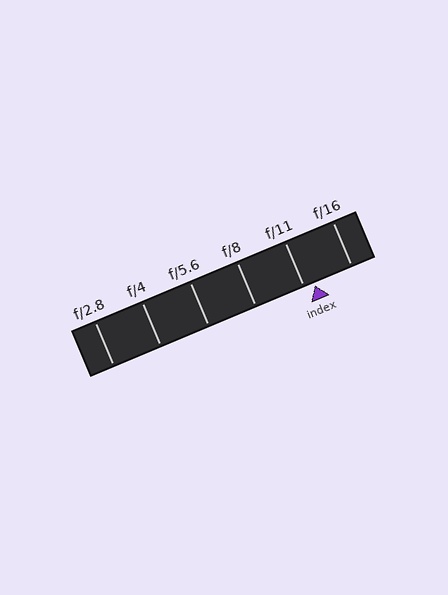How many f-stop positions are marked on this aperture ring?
There are 6 f-stop positions marked.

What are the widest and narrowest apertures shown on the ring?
The widest aperture shown is f/2.8 and the narrowest is f/16.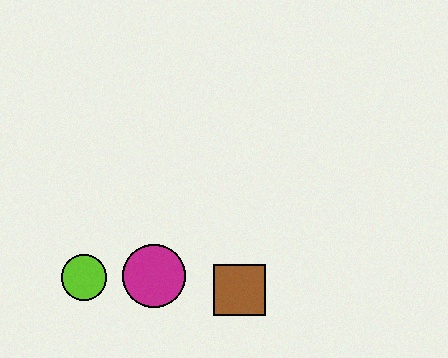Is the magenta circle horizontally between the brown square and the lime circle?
Yes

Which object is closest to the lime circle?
The magenta circle is closest to the lime circle.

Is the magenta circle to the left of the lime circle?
No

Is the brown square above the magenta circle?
No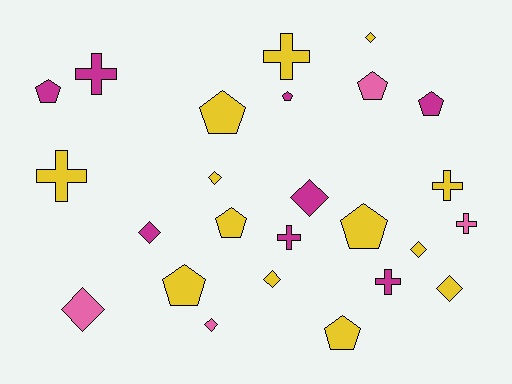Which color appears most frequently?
Yellow, with 13 objects.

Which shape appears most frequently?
Diamond, with 9 objects.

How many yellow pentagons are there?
There are 5 yellow pentagons.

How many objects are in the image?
There are 25 objects.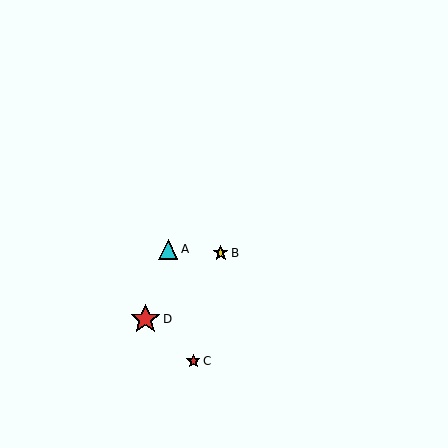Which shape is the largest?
The red star (labeled D) is the largest.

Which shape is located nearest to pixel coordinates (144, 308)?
The red star (labeled D) at (145, 319) is nearest to that location.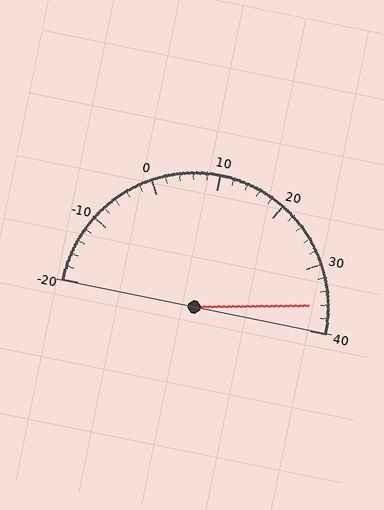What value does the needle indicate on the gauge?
The needle indicates approximately 36.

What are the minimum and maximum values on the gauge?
The gauge ranges from -20 to 40.